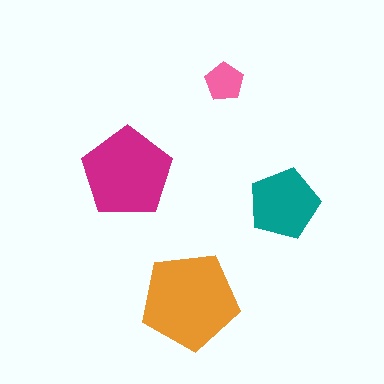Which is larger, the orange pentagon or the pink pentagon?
The orange one.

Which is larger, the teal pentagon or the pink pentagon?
The teal one.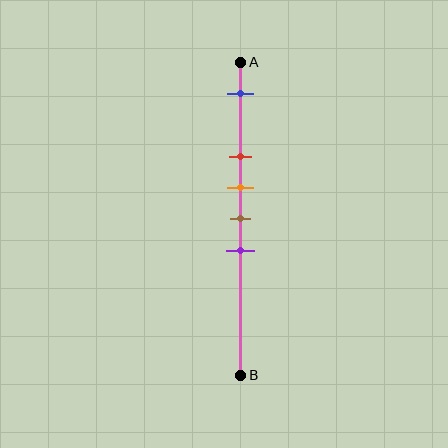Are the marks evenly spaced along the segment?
No, the marks are not evenly spaced.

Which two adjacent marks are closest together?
The orange and brown marks are the closest adjacent pair.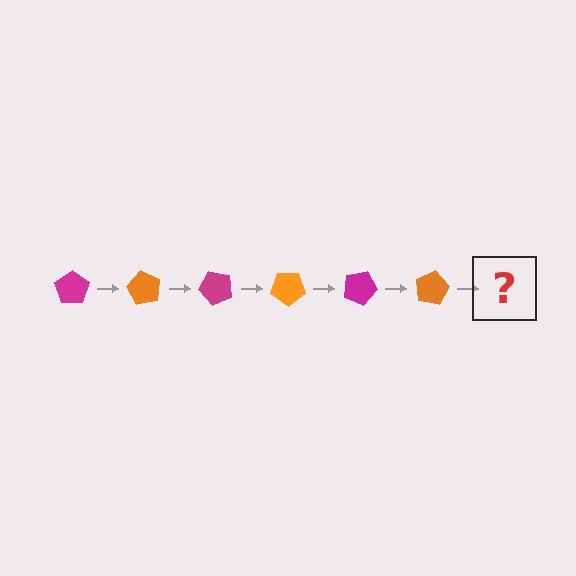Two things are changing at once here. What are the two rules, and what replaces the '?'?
The two rules are that it rotates 60 degrees each step and the color cycles through magenta and orange. The '?' should be a magenta pentagon, rotated 360 degrees from the start.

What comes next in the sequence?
The next element should be a magenta pentagon, rotated 360 degrees from the start.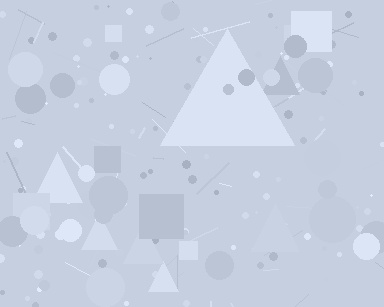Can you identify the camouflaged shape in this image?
The camouflaged shape is a triangle.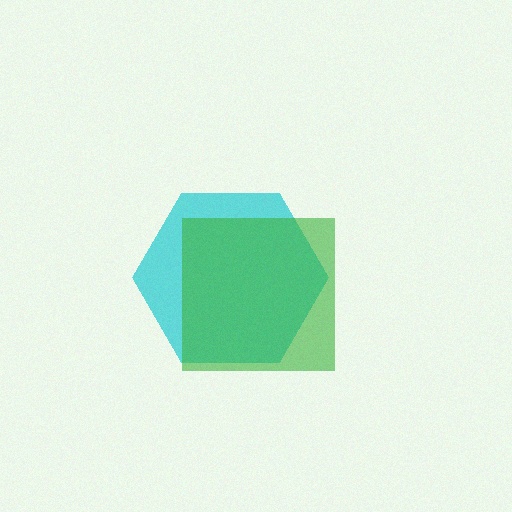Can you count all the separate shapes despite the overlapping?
Yes, there are 2 separate shapes.